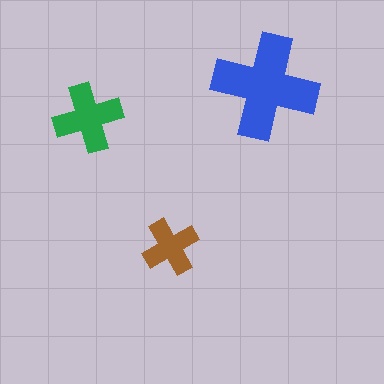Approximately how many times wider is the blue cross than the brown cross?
About 2 times wider.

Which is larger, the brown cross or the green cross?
The green one.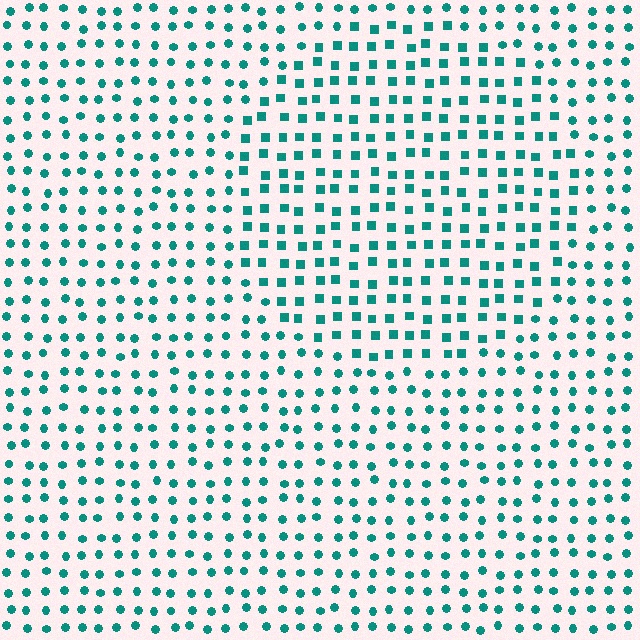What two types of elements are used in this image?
The image uses squares inside the circle region and circles outside it.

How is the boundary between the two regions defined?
The boundary is defined by a change in element shape: squares inside vs. circles outside. All elements share the same color and spacing.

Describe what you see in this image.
The image is filled with small teal elements arranged in a uniform grid. A circle-shaped region contains squares, while the surrounding area contains circles. The boundary is defined purely by the change in element shape.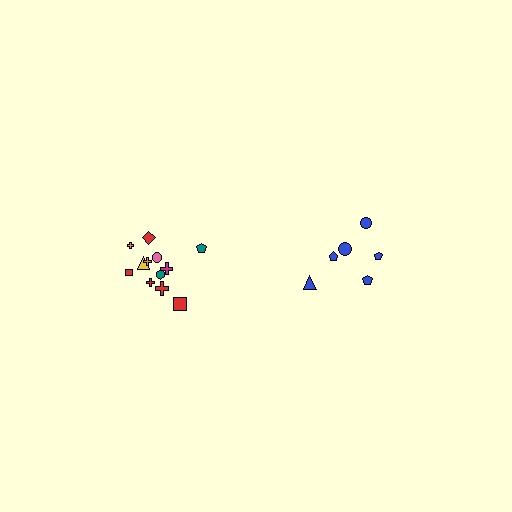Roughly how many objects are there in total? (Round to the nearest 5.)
Roughly 20 objects in total.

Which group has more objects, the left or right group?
The left group.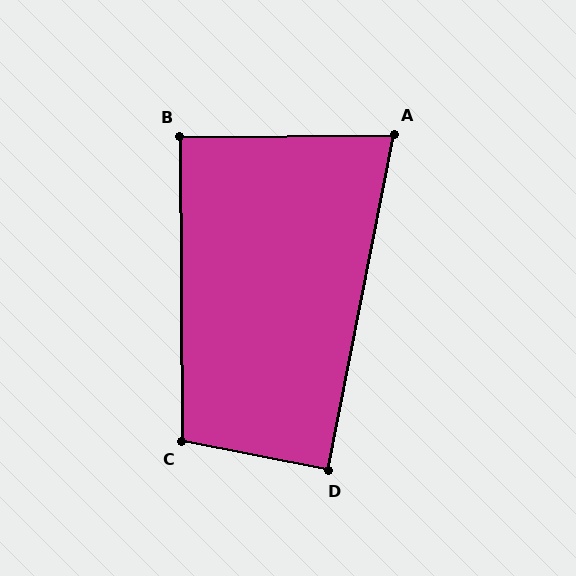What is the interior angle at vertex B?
Approximately 90 degrees (approximately right).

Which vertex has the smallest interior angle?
A, at approximately 79 degrees.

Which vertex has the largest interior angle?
C, at approximately 101 degrees.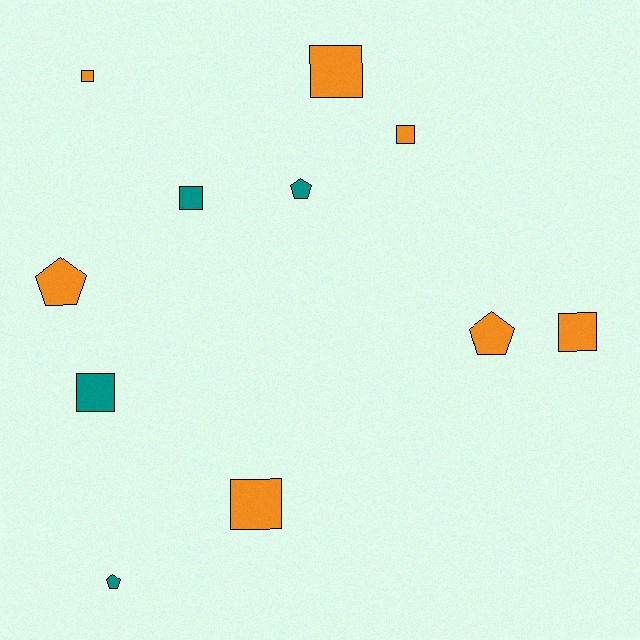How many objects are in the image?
There are 11 objects.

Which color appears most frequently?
Orange, with 7 objects.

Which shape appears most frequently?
Square, with 7 objects.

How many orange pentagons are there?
There are 2 orange pentagons.